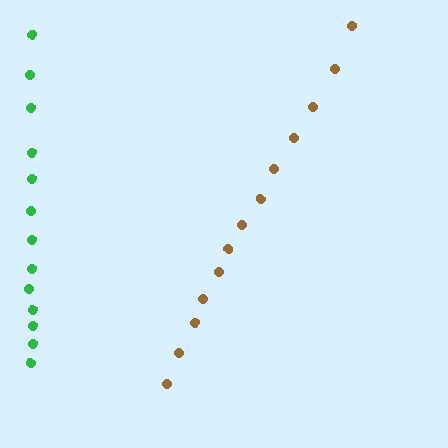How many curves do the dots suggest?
There are 2 distinct paths.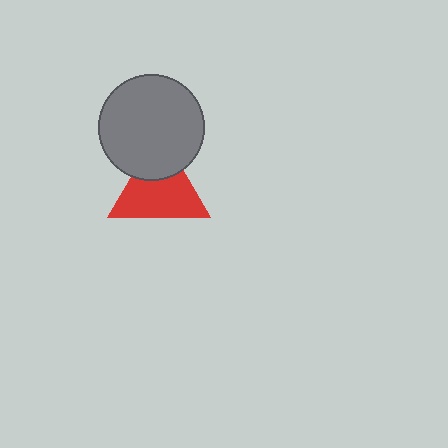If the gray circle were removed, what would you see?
You would see the complete red triangle.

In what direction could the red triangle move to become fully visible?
The red triangle could move down. That would shift it out from behind the gray circle entirely.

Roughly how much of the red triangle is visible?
Most of it is visible (roughly 69%).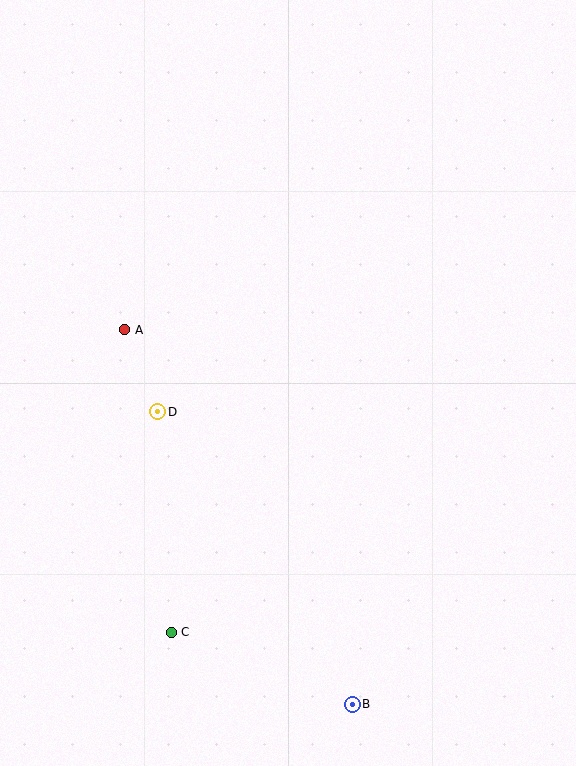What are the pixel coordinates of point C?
Point C is at (171, 632).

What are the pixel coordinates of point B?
Point B is at (352, 704).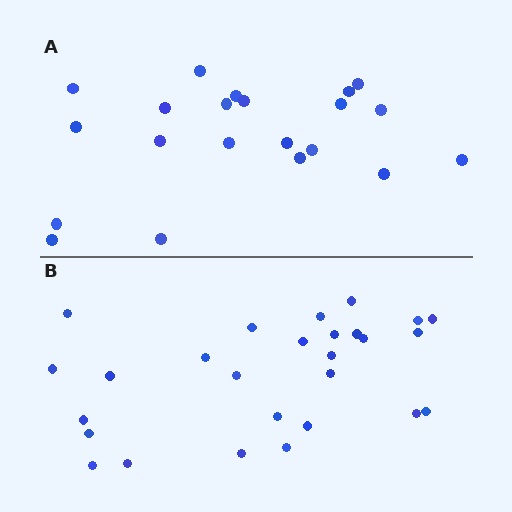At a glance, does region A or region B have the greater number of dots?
Region B (the bottom region) has more dots.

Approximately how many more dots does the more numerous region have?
Region B has about 6 more dots than region A.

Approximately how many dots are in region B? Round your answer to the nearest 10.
About 30 dots. (The exact count is 27, which rounds to 30.)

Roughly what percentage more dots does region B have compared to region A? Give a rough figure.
About 30% more.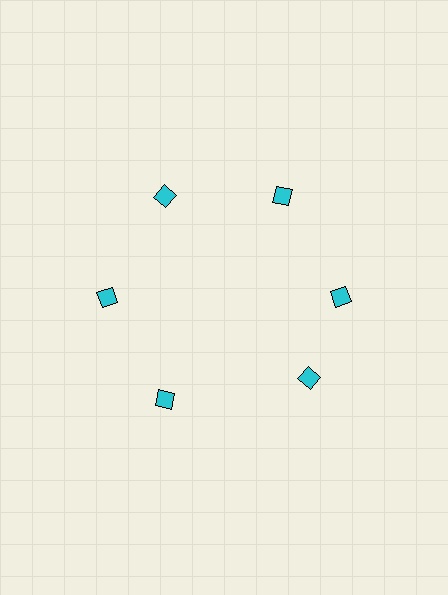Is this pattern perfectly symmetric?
No. The 6 cyan diamonds are arranged in a ring, but one element near the 5 o'clock position is rotated out of alignment along the ring, breaking the 6-fold rotational symmetry.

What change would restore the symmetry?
The symmetry would be restored by rotating it back into even spacing with its neighbors so that all 6 diamonds sit at equal angles and equal distance from the center.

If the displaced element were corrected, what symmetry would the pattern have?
It would have 6-fold rotational symmetry — the pattern would map onto itself every 60 degrees.